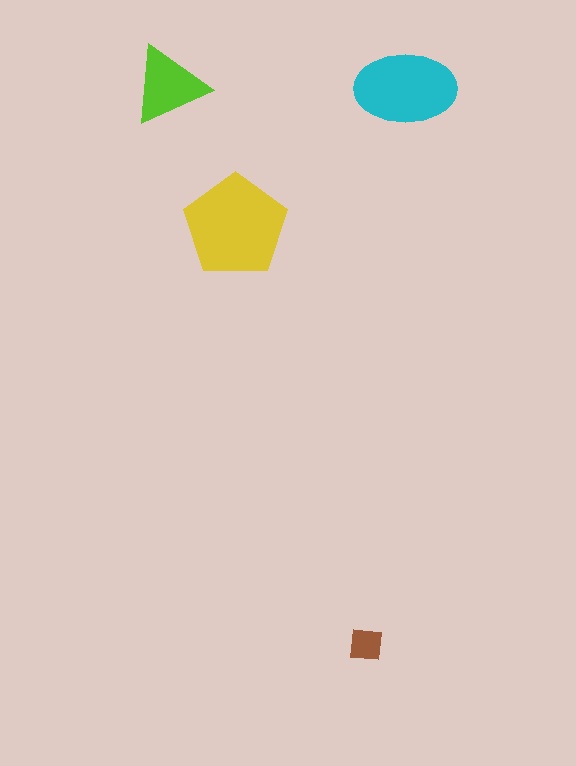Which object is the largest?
The yellow pentagon.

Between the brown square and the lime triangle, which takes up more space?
The lime triangle.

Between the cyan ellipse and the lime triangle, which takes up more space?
The cyan ellipse.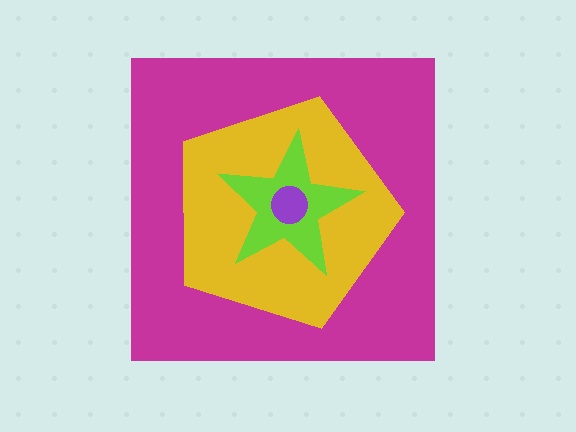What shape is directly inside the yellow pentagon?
The lime star.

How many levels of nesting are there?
4.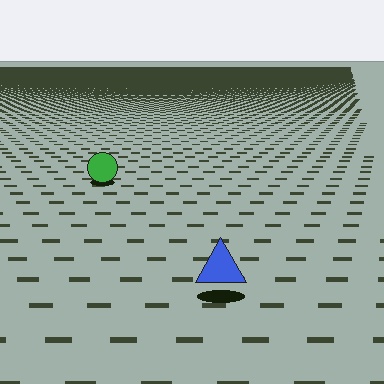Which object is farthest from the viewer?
The green circle is farthest from the viewer. It appears smaller and the ground texture around it is denser.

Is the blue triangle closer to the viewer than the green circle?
Yes. The blue triangle is closer — you can tell from the texture gradient: the ground texture is coarser near it.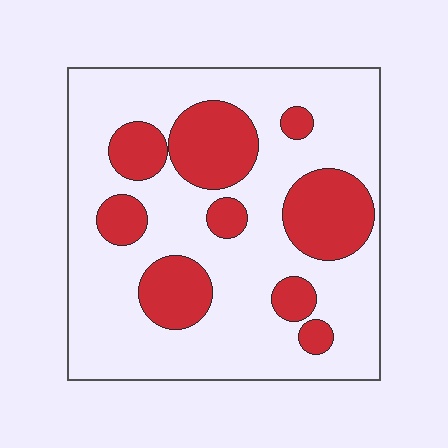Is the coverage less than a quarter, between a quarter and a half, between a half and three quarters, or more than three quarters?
Between a quarter and a half.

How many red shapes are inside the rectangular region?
9.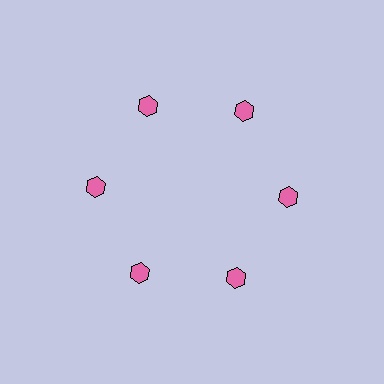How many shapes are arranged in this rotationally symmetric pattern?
There are 6 shapes, arranged in 6 groups of 1.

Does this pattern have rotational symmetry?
Yes, this pattern has 6-fold rotational symmetry. It looks the same after rotating 60 degrees around the center.